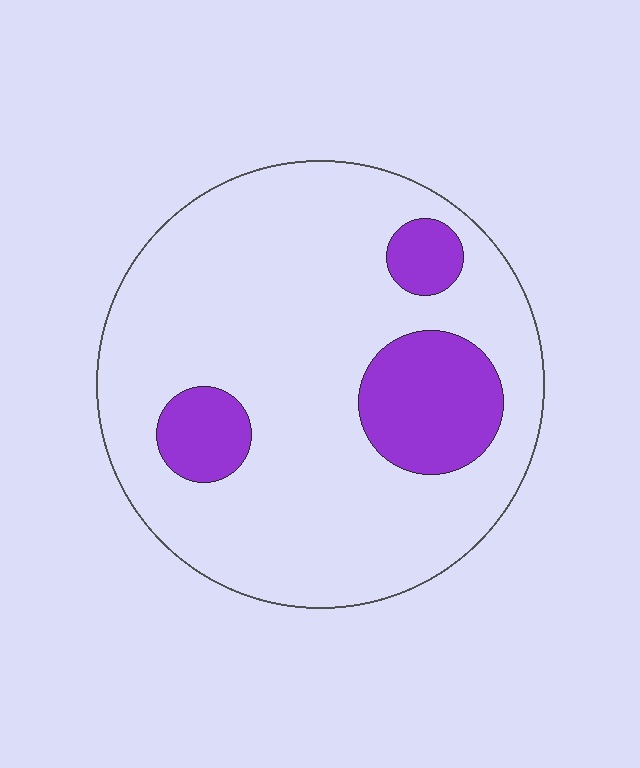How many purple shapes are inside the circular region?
3.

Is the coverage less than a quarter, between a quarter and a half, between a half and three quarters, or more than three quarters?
Less than a quarter.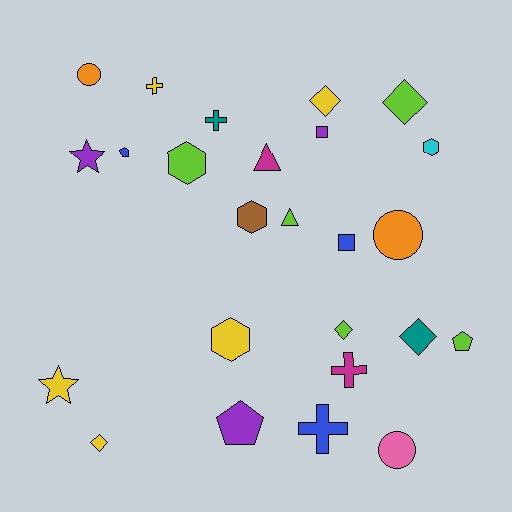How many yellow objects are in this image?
There are 5 yellow objects.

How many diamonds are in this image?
There are 5 diamonds.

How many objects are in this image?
There are 25 objects.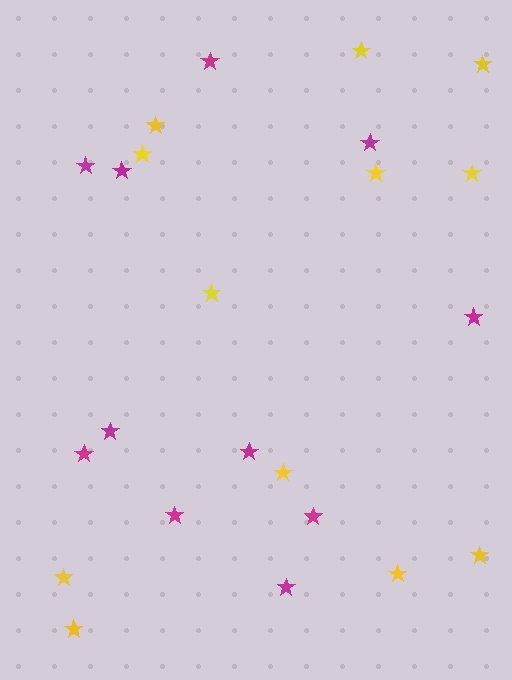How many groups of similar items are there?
There are 2 groups: one group of yellow stars (12) and one group of magenta stars (11).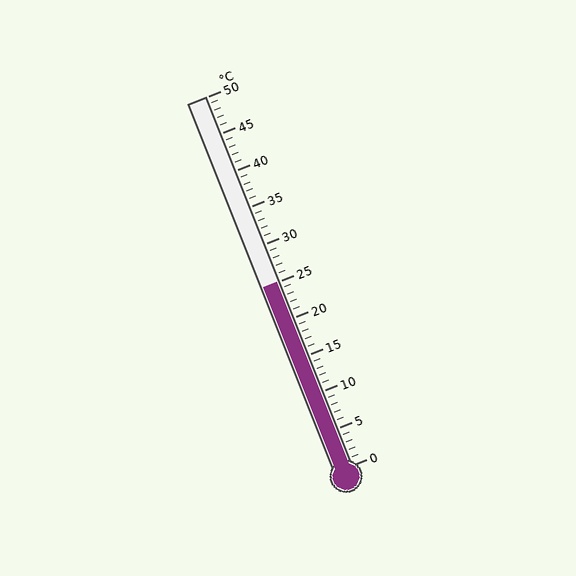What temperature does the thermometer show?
The thermometer shows approximately 25°C.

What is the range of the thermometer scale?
The thermometer scale ranges from 0°C to 50°C.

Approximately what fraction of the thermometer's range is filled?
The thermometer is filled to approximately 50% of its range.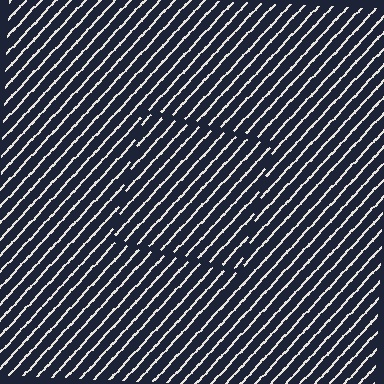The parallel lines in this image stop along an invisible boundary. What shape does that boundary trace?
An illusory square. The interior of the shape contains the same grating, shifted by half a period — the contour is defined by the phase discontinuity where line-ends from the inner and outer gratings abut.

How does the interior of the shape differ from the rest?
The interior of the shape contains the same grating, shifted by half a period — the contour is defined by the phase discontinuity where line-ends from the inner and outer gratings abut.